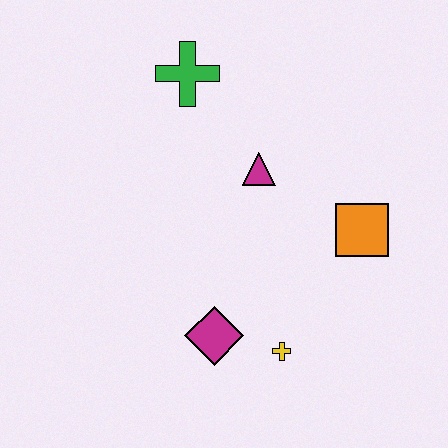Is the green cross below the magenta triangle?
No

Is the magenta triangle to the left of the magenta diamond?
No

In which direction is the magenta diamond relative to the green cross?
The magenta diamond is below the green cross.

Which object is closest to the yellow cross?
The magenta diamond is closest to the yellow cross.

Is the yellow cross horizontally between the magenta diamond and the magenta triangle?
No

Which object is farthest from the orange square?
The green cross is farthest from the orange square.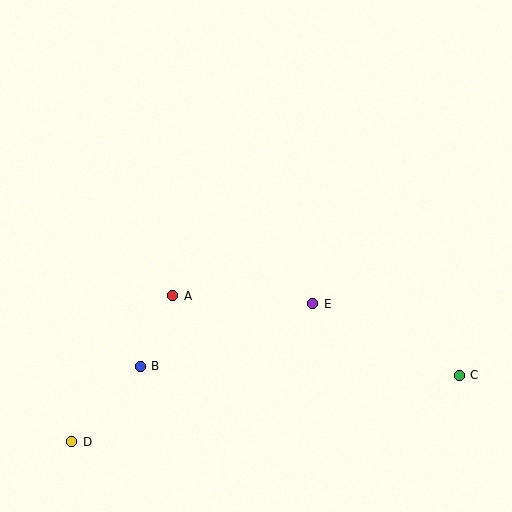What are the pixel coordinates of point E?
Point E is at (313, 304).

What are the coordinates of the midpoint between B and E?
The midpoint between B and E is at (227, 335).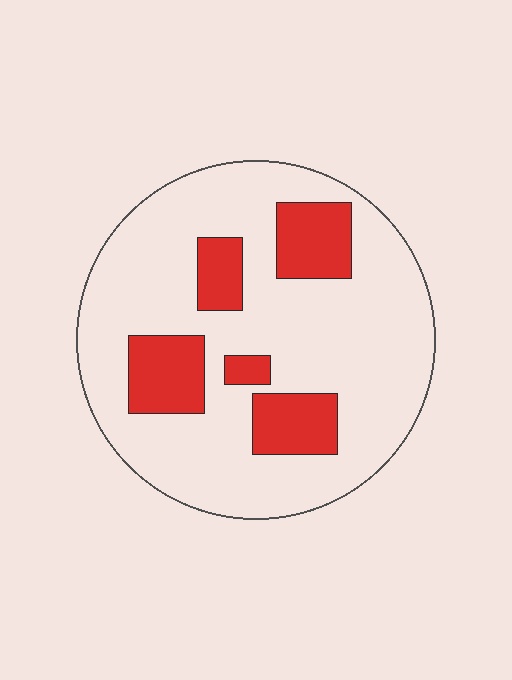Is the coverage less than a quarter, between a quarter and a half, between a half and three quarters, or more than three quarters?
Less than a quarter.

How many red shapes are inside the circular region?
5.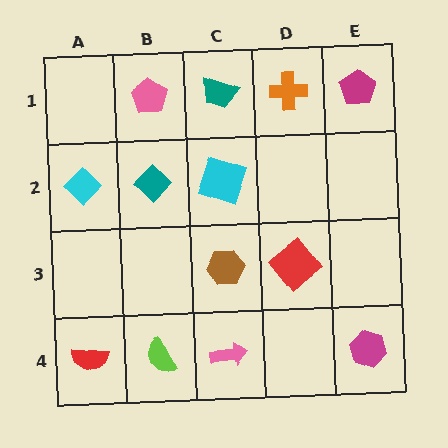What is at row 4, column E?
A magenta hexagon.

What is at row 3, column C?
A brown hexagon.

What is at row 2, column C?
A cyan square.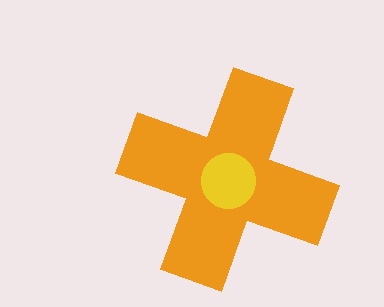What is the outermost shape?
The orange cross.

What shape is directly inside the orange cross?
The yellow circle.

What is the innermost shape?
The yellow circle.